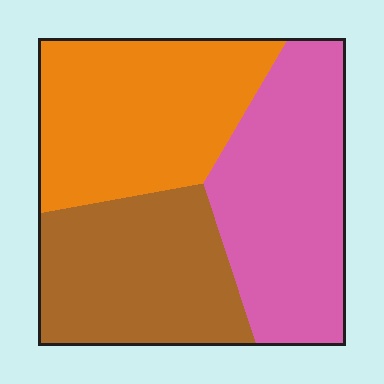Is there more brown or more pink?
Pink.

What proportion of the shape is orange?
Orange takes up between a quarter and a half of the shape.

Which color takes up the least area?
Brown, at roughly 30%.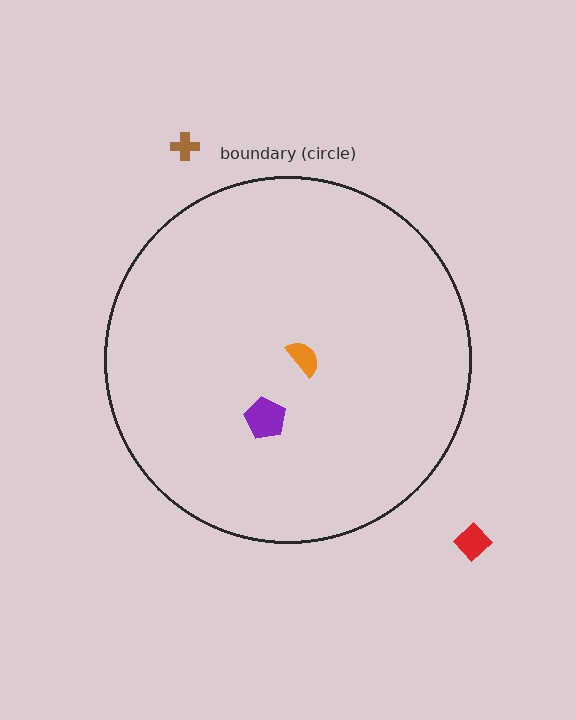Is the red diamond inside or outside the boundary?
Outside.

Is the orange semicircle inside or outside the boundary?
Inside.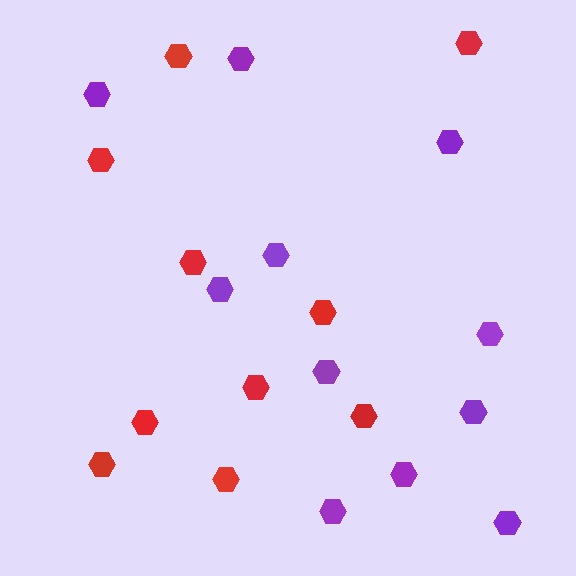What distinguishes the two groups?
There are 2 groups: one group of red hexagons (10) and one group of purple hexagons (11).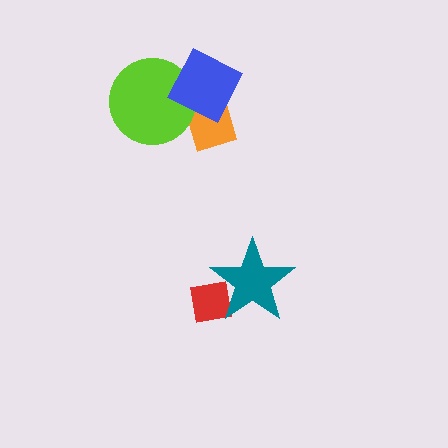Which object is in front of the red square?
The teal star is in front of the red square.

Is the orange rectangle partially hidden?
Yes, it is partially covered by another shape.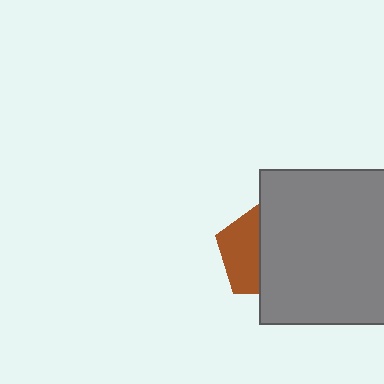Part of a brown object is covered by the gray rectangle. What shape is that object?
It is a pentagon.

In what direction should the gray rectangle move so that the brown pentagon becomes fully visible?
The gray rectangle should move right. That is the shortest direction to clear the overlap and leave the brown pentagon fully visible.